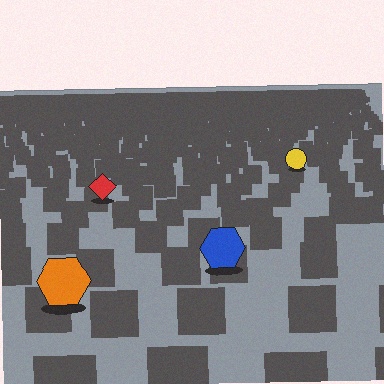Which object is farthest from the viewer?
The yellow circle is farthest from the viewer. It appears smaller and the ground texture around it is denser.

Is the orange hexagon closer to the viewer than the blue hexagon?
Yes. The orange hexagon is closer — you can tell from the texture gradient: the ground texture is coarser near it.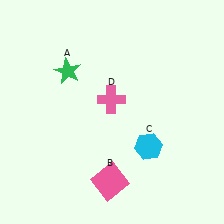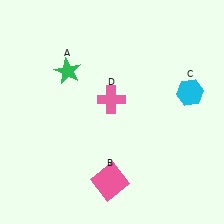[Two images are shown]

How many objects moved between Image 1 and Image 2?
1 object moved between the two images.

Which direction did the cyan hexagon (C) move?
The cyan hexagon (C) moved up.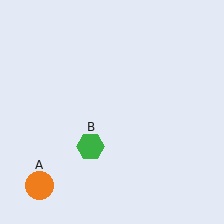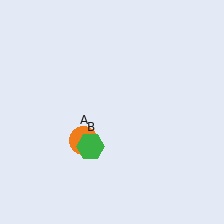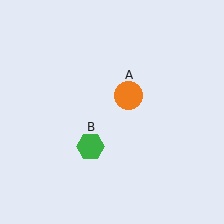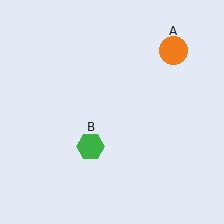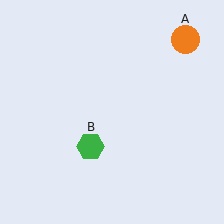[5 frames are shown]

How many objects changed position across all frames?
1 object changed position: orange circle (object A).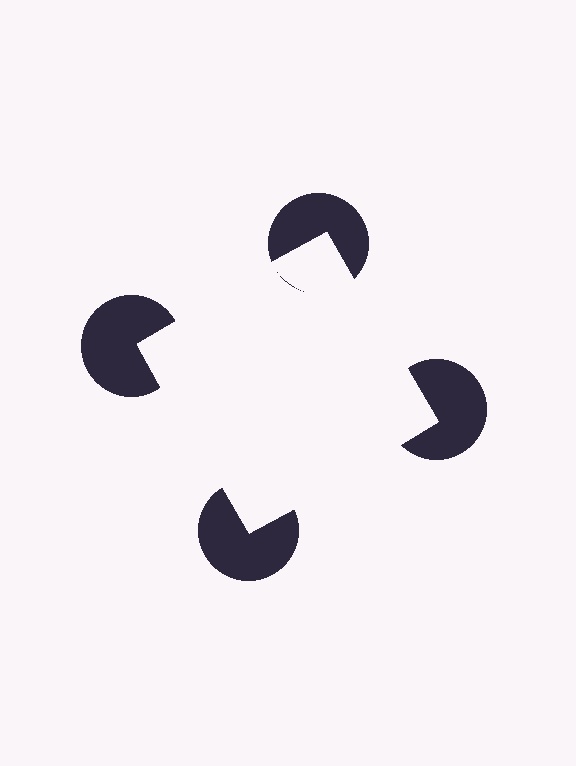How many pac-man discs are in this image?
There are 4 — one at each vertex of the illusory square.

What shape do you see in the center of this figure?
An illusory square — its edges are inferred from the aligned wedge cuts in the pac-man discs, not physically drawn.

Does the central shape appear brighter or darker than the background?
It typically appears slightly brighter than the background, even though no actual brightness change is drawn.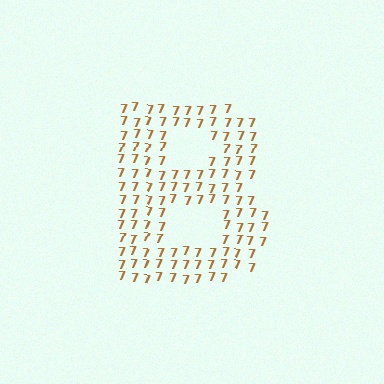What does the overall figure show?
The overall figure shows the letter B.